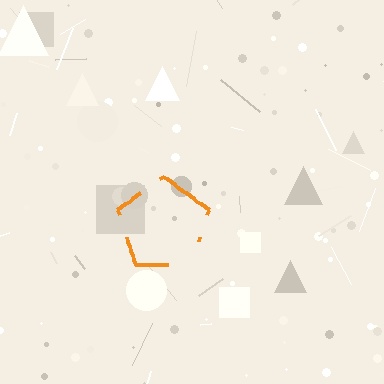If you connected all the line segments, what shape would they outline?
They would outline a pentagon.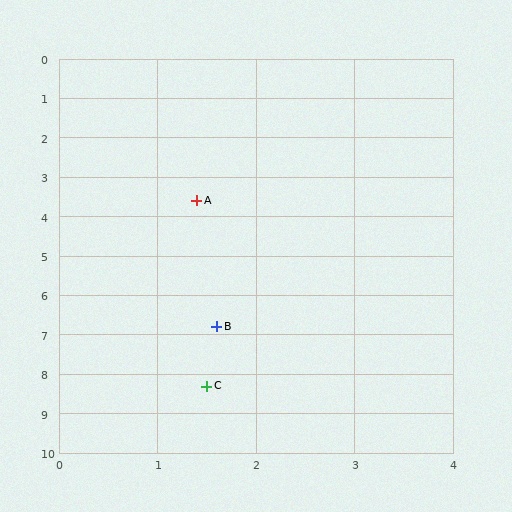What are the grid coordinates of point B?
Point B is at approximately (1.6, 6.8).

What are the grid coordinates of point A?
Point A is at approximately (1.4, 3.6).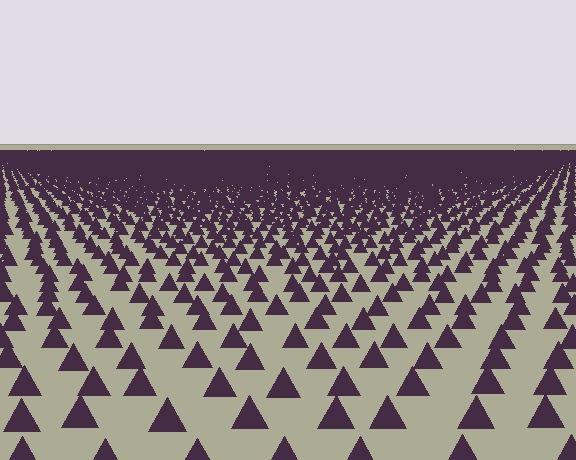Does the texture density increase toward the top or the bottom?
Density increases toward the top.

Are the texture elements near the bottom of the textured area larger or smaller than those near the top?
Larger. Near the bottom, elements are closer to the viewer and appear at a bigger on-screen size.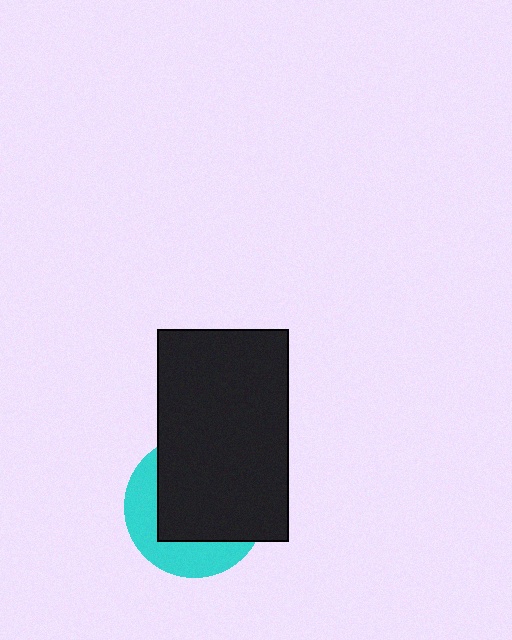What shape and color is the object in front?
The object in front is a black rectangle.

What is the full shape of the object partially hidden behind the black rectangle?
The partially hidden object is a cyan circle.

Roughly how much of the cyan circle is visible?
A small part of it is visible (roughly 36%).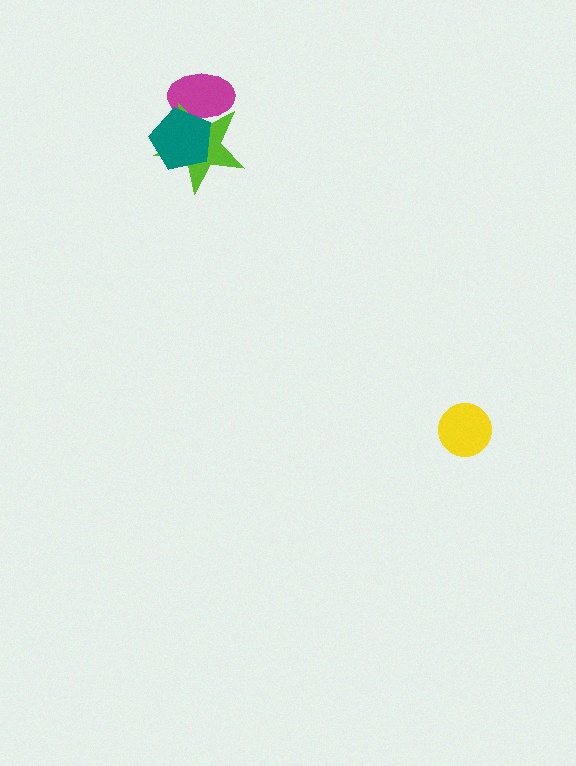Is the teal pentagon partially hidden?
No, no other shape covers it.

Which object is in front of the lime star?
The teal pentagon is in front of the lime star.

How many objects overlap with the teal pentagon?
2 objects overlap with the teal pentagon.